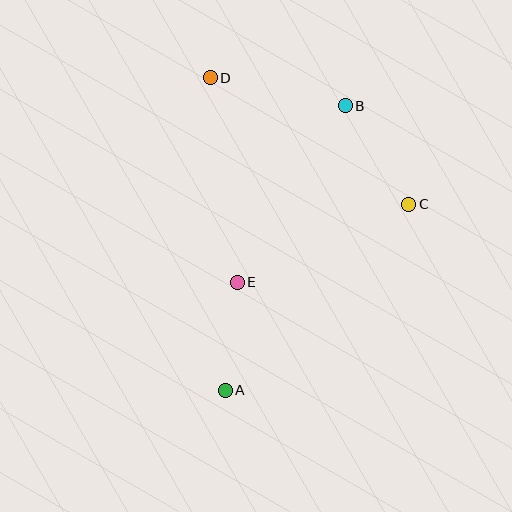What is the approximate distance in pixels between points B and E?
The distance between B and E is approximately 207 pixels.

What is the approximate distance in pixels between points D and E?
The distance between D and E is approximately 206 pixels.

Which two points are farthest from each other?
Points A and D are farthest from each other.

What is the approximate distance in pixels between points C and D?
The distance between C and D is approximately 235 pixels.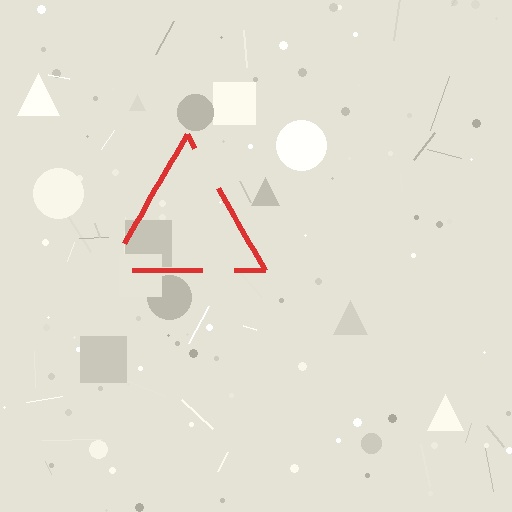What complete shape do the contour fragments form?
The contour fragments form a triangle.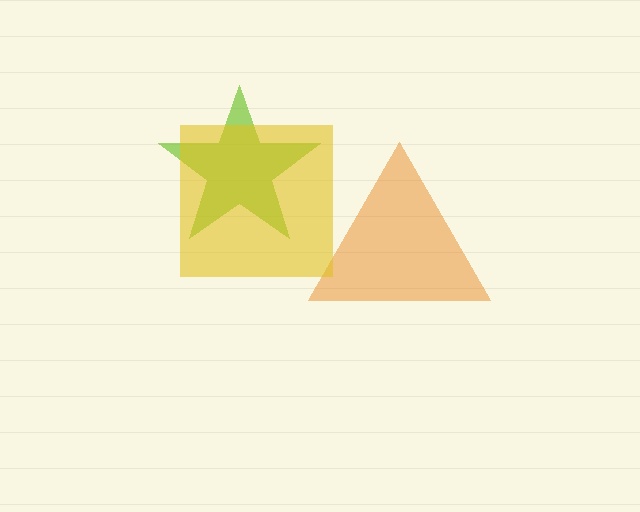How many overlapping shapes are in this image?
There are 3 overlapping shapes in the image.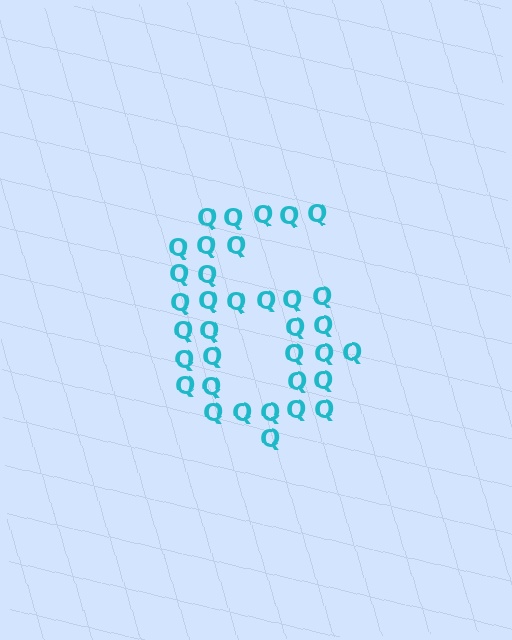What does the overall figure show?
The overall figure shows the digit 6.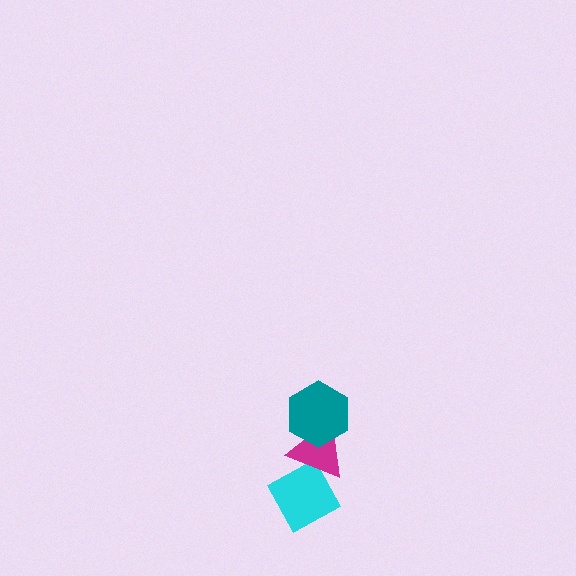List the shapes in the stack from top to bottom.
From top to bottom: the teal hexagon, the magenta triangle, the cyan diamond.